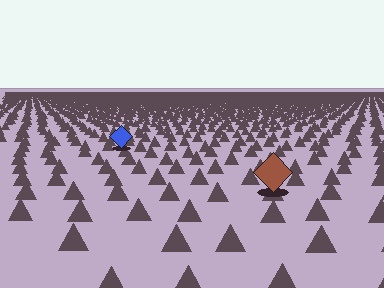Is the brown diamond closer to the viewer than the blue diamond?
Yes. The brown diamond is closer — you can tell from the texture gradient: the ground texture is coarser near it.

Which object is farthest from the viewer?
The blue diamond is farthest from the viewer. It appears smaller and the ground texture around it is denser.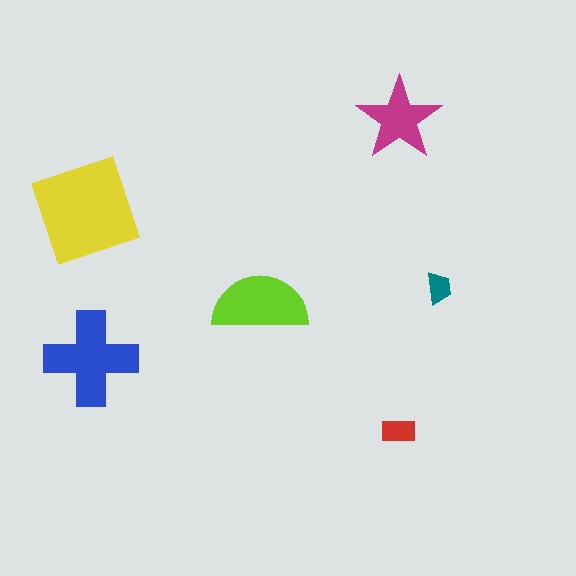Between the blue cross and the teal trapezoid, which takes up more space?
The blue cross.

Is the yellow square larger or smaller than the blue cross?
Larger.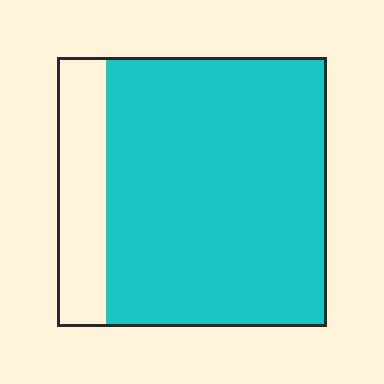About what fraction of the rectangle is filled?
About five sixths (5/6).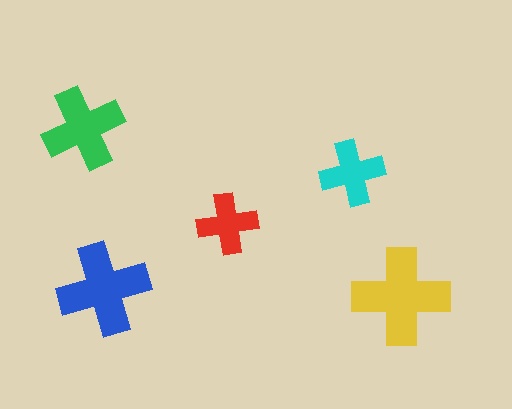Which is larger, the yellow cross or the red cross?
The yellow one.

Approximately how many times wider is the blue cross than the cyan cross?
About 1.5 times wider.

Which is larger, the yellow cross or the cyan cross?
The yellow one.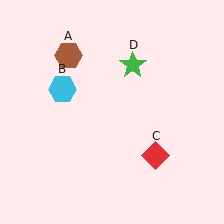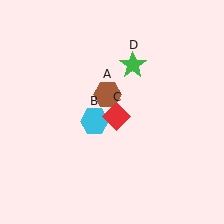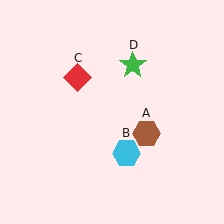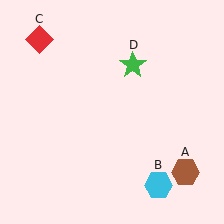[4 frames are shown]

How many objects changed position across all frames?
3 objects changed position: brown hexagon (object A), cyan hexagon (object B), red diamond (object C).